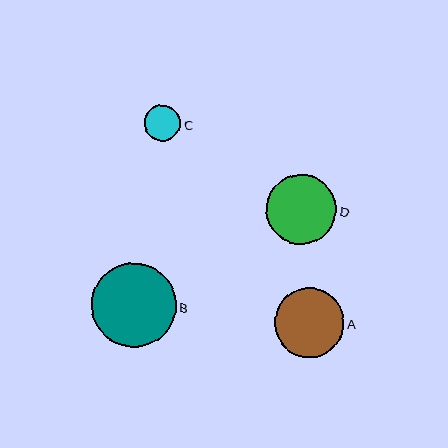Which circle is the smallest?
Circle C is the smallest with a size of approximately 36 pixels.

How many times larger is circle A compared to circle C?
Circle A is approximately 1.9 times the size of circle C.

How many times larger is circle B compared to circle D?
Circle B is approximately 1.2 times the size of circle D.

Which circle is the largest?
Circle B is the largest with a size of approximately 85 pixels.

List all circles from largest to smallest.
From largest to smallest: B, D, A, C.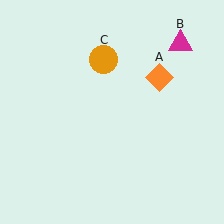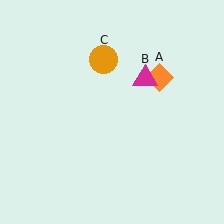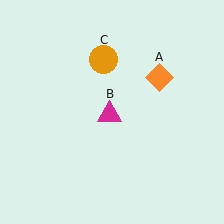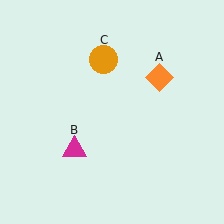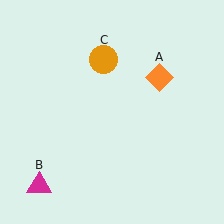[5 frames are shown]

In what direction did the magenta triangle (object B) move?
The magenta triangle (object B) moved down and to the left.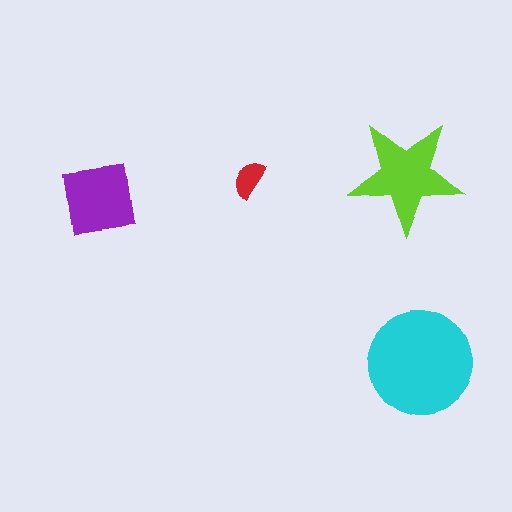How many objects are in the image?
There are 4 objects in the image.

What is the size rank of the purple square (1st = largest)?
3rd.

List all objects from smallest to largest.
The red semicircle, the purple square, the lime star, the cyan circle.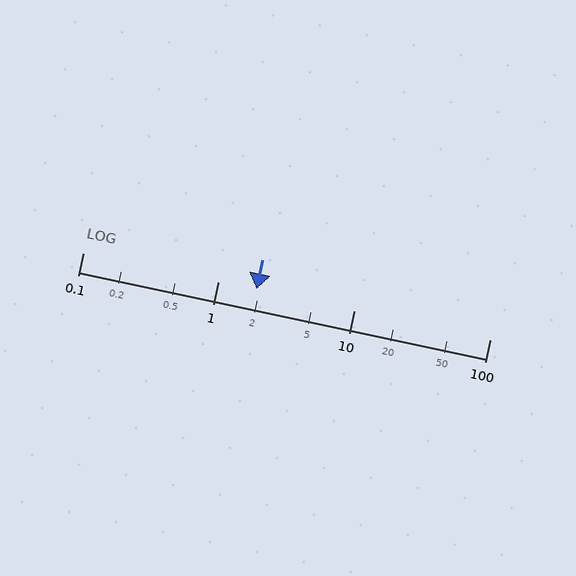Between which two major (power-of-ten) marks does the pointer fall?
The pointer is between 1 and 10.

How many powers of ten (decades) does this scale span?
The scale spans 3 decades, from 0.1 to 100.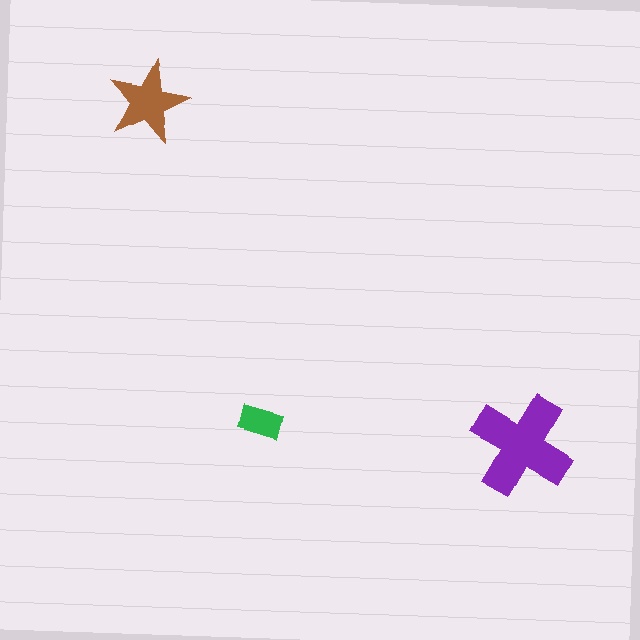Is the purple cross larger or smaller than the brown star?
Larger.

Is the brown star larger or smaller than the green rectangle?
Larger.